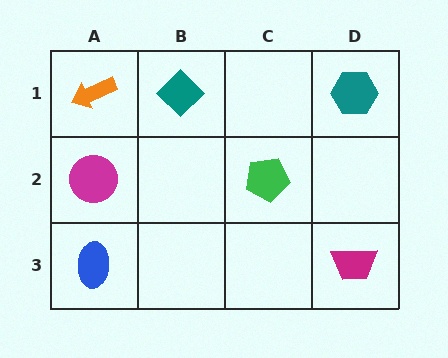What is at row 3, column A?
A blue ellipse.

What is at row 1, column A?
An orange arrow.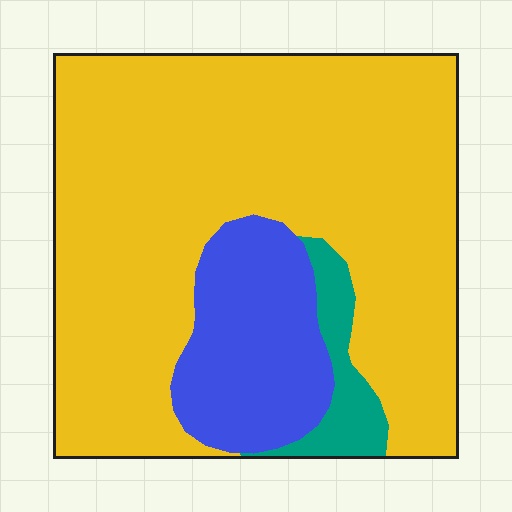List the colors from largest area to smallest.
From largest to smallest: yellow, blue, teal.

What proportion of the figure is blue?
Blue takes up less than a quarter of the figure.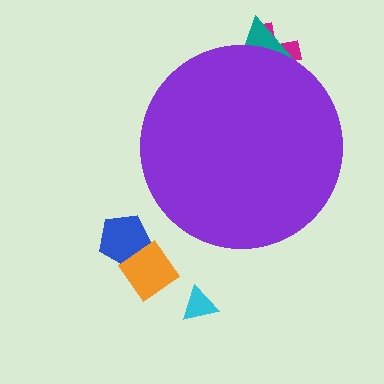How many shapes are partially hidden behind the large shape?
2 shapes are partially hidden.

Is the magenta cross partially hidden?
Yes, the magenta cross is partially hidden behind the purple circle.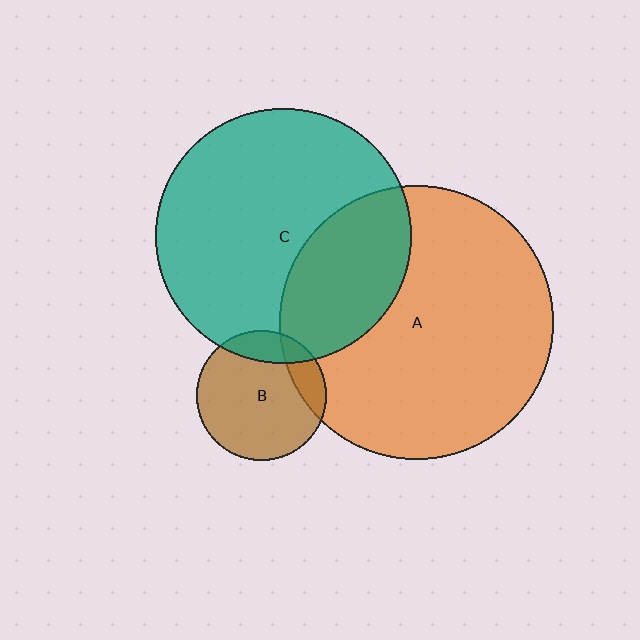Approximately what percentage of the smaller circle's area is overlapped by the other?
Approximately 15%.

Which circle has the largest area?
Circle A (orange).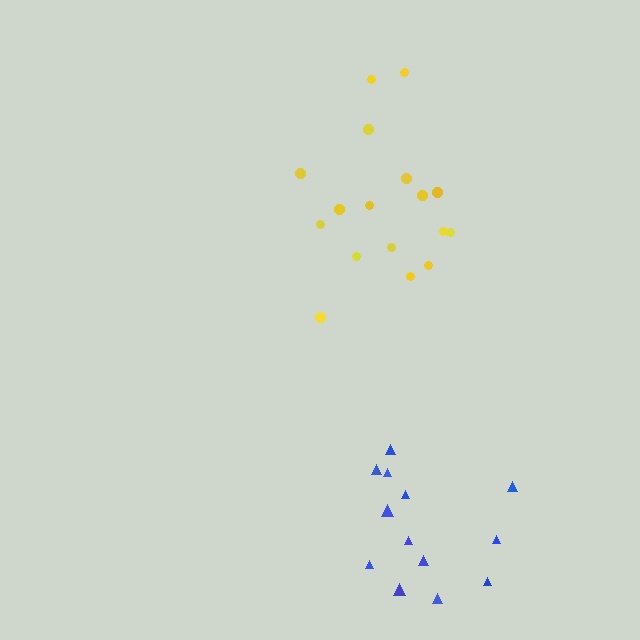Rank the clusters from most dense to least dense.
yellow, blue.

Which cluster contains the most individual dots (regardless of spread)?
Yellow (17).